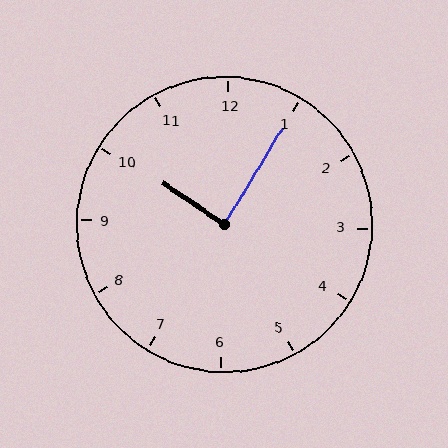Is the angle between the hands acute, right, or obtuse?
It is right.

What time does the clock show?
10:05.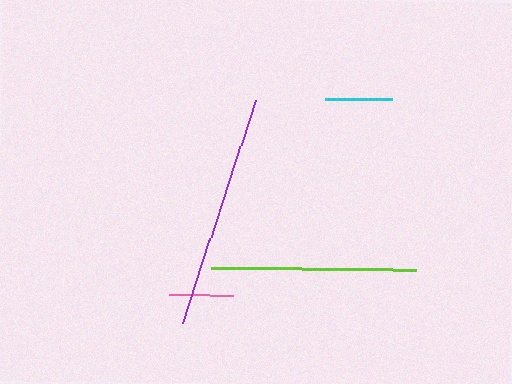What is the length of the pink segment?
The pink segment is approximately 64 pixels long.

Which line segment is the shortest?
The pink line is the shortest at approximately 64 pixels.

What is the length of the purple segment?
The purple segment is approximately 235 pixels long.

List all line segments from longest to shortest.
From longest to shortest: purple, lime, cyan, pink.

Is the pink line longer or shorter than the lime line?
The lime line is longer than the pink line.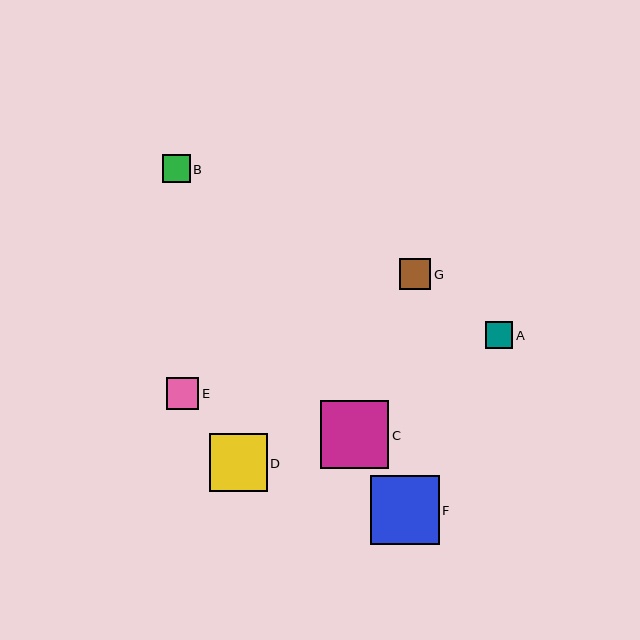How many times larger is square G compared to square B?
Square G is approximately 1.1 times the size of square B.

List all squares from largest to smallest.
From largest to smallest: F, C, D, E, G, B, A.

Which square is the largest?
Square F is the largest with a size of approximately 69 pixels.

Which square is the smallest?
Square A is the smallest with a size of approximately 27 pixels.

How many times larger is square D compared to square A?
Square D is approximately 2.1 times the size of square A.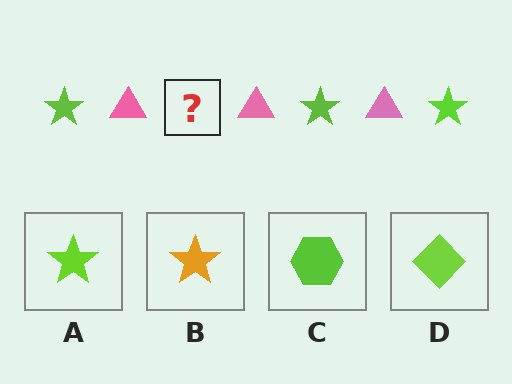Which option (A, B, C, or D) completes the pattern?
A.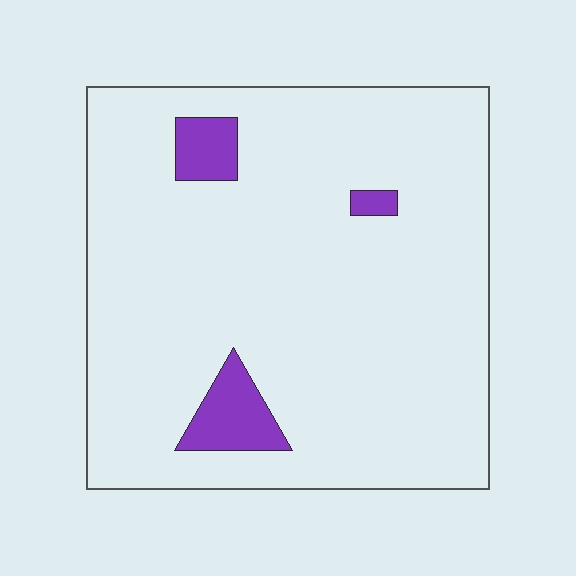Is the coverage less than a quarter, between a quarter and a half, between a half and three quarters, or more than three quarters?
Less than a quarter.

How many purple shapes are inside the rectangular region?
3.